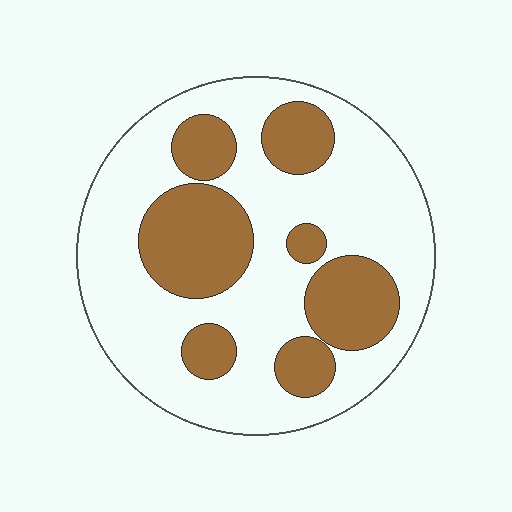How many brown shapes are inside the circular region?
7.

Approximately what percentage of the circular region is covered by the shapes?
Approximately 30%.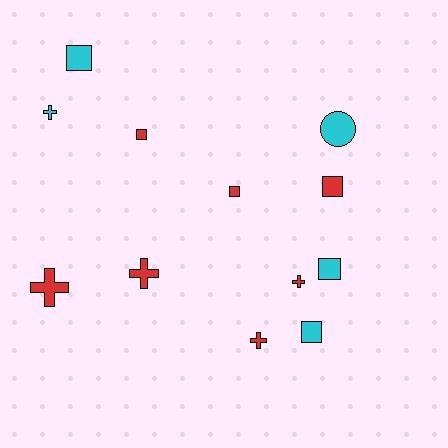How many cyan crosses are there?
There is 1 cyan cross.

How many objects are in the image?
There are 12 objects.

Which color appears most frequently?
Red, with 7 objects.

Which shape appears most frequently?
Square, with 6 objects.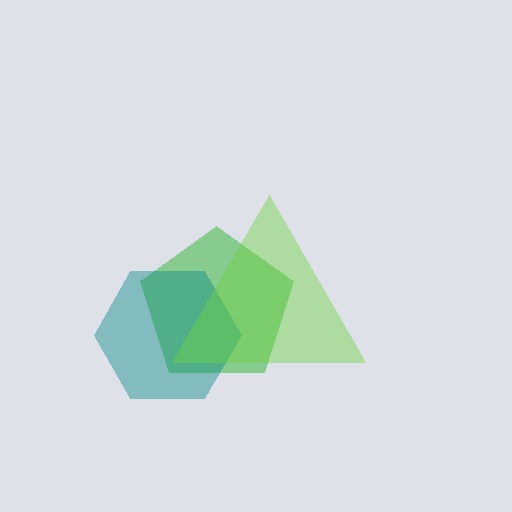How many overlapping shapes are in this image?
There are 3 overlapping shapes in the image.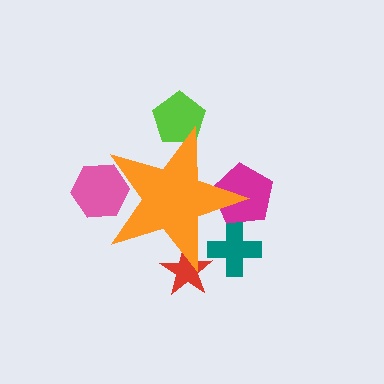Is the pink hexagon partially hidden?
Yes, the pink hexagon is partially hidden behind the orange star.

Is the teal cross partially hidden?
Yes, the teal cross is partially hidden behind the orange star.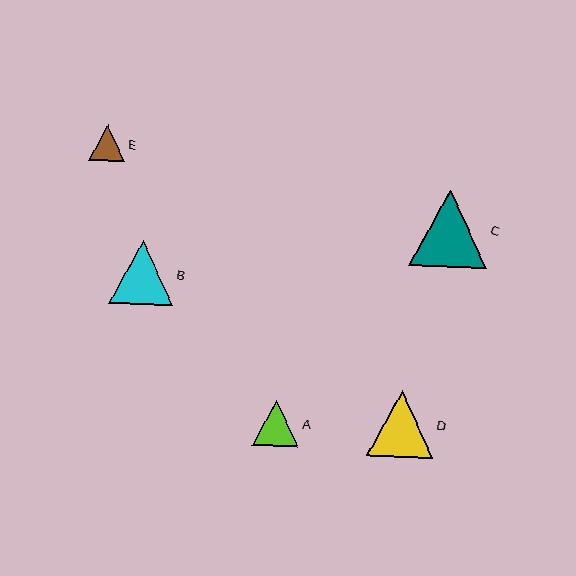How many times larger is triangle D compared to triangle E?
Triangle D is approximately 1.8 times the size of triangle E.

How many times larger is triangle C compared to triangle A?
Triangle C is approximately 1.7 times the size of triangle A.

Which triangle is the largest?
Triangle C is the largest with a size of approximately 77 pixels.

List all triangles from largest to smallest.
From largest to smallest: C, D, B, A, E.